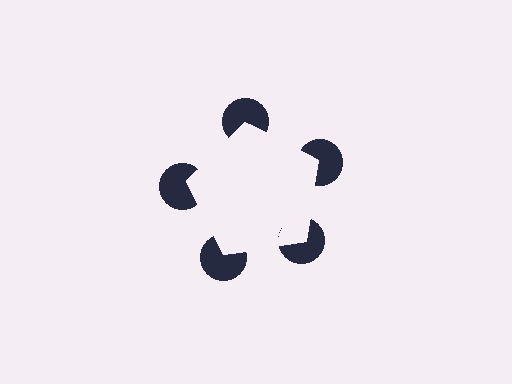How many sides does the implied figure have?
5 sides.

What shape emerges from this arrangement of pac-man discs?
An illusory pentagon — its edges are inferred from the aligned wedge cuts in the pac-man discs, not physically drawn.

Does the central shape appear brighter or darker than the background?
It typically appears slightly brighter than the background, even though no actual brightness change is drawn.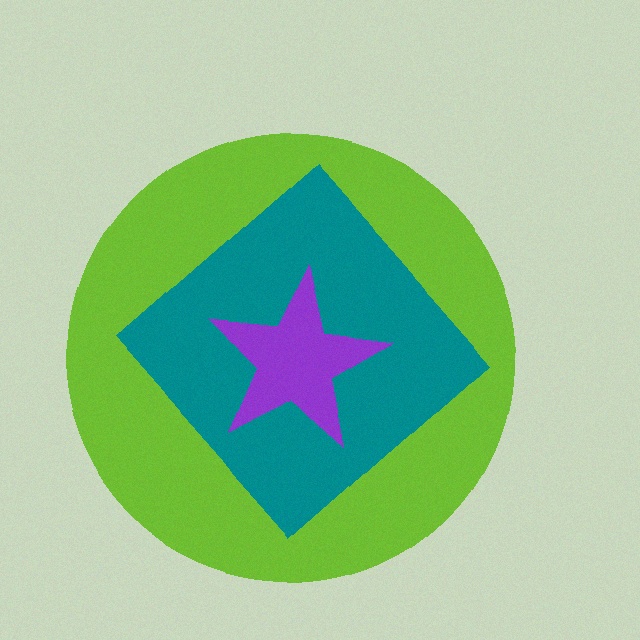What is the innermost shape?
The purple star.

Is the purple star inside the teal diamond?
Yes.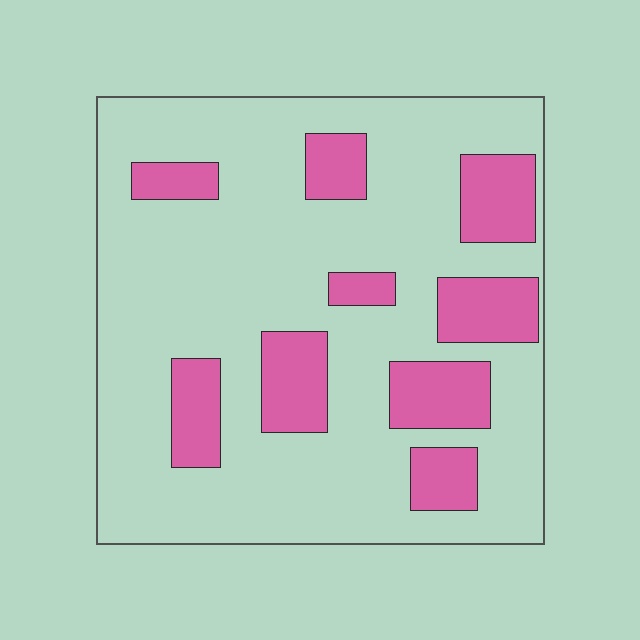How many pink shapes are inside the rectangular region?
9.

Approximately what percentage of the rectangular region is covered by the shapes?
Approximately 25%.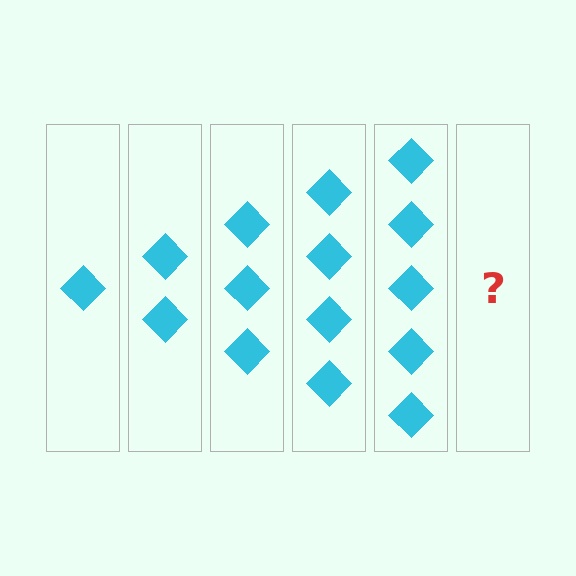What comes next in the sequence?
The next element should be 6 diamonds.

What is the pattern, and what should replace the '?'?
The pattern is that each step adds one more diamond. The '?' should be 6 diamonds.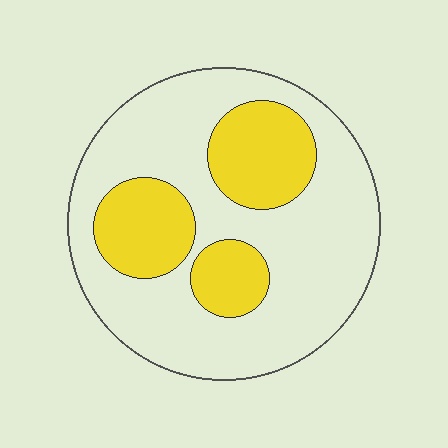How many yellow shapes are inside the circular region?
3.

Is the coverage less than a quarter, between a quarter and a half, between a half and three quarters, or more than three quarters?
Between a quarter and a half.